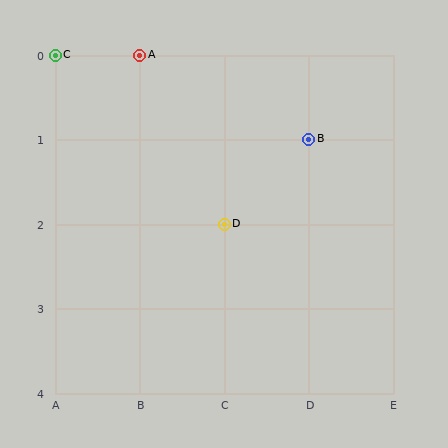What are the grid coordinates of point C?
Point C is at grid coordinates (A, 0).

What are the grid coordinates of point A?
Point A is at grid coordinates (B, 0).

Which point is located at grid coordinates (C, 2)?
Point D is at (C, 2).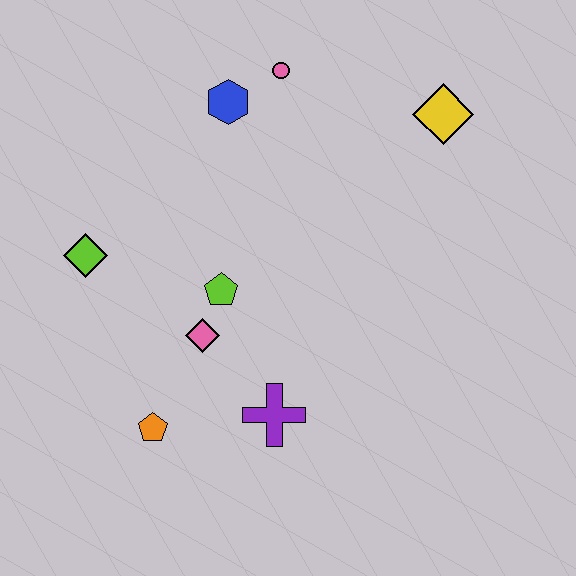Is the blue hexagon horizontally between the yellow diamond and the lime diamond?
Yes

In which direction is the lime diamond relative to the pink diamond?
The lime diamond is to the left of the pink diamond.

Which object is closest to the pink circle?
The blue hexagon is closest to the pink circle.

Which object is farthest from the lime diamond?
The yellow diamond is farthest from the lime diamond.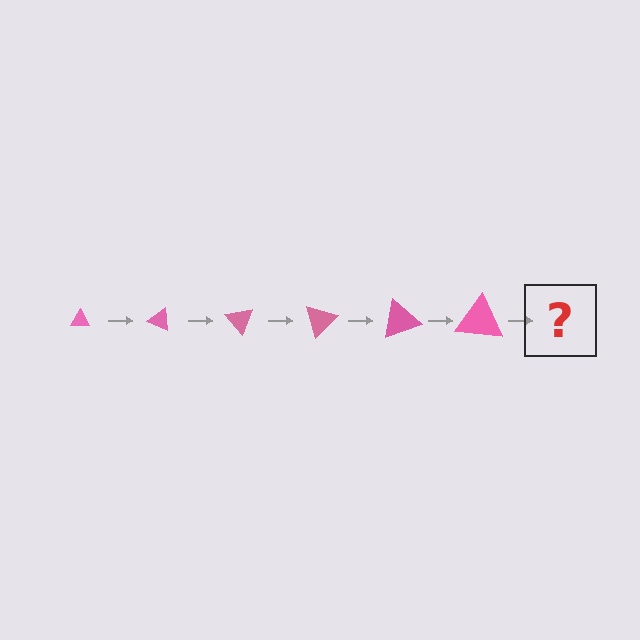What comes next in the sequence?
The next element should be a triangle, larger than the previous one and rotated 150 degrees from the start.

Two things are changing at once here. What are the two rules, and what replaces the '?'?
The two rules are that the triangle grows larger each step and it rotates 25 degrees each step. The '?' should be a triangle, larger than the previous one and rotated 150 degrees from the start.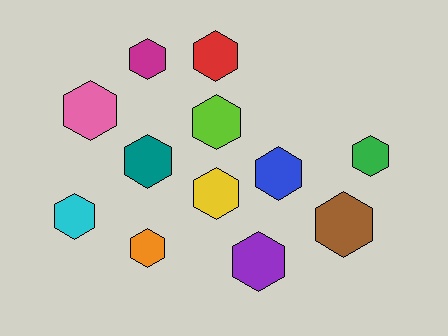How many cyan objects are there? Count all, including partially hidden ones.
There is 1 cyan object.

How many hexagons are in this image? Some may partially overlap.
There are 12 hexagons.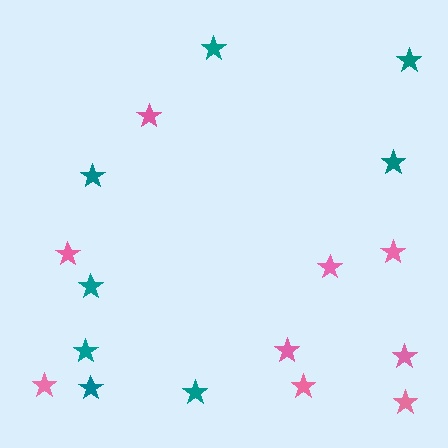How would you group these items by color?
There are 2 groups: one group of pink stars (9) and one group of teal stars (8).